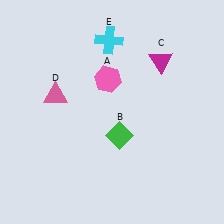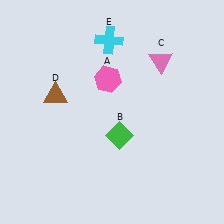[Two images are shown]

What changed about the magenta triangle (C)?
In Image 1, C is magenta. In Image 2, it changed to pink.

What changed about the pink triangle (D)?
In Image 1, D is pink. In Image 2, it changed to brown.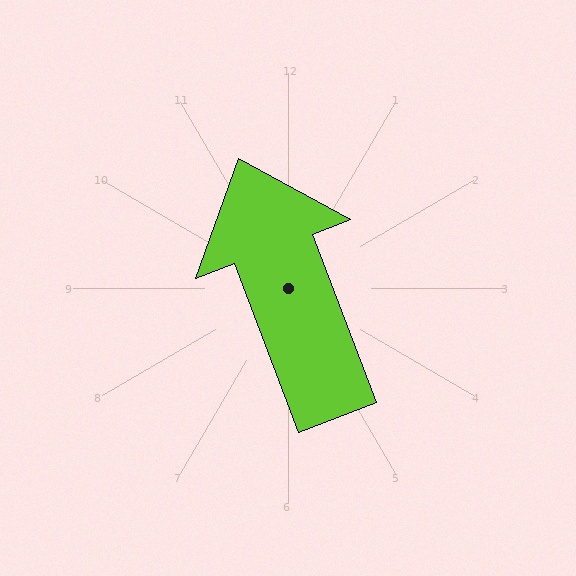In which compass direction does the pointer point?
North.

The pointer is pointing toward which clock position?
Roughly 11 o'clock.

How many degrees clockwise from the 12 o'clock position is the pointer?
Approximately 339 degrees.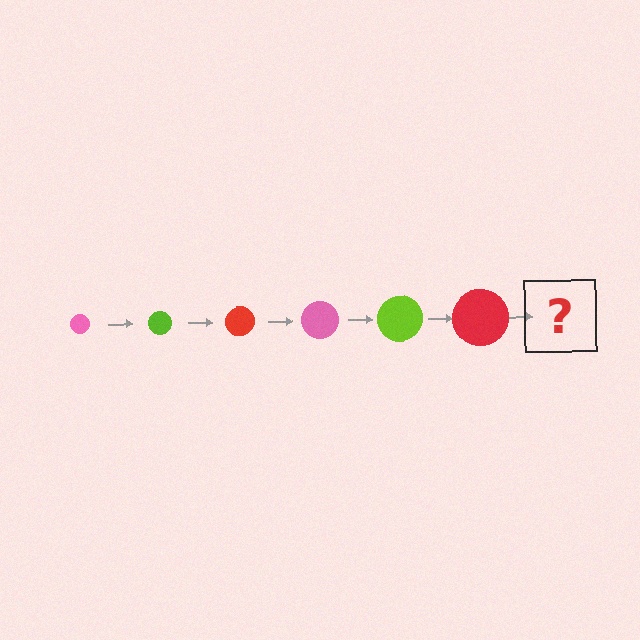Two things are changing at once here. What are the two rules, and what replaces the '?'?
The two rules are that the circle grows larger each step and the color cycles through pink, lime, and red. The '?' should be a pink circle, larger than the previous one.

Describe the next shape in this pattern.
It should be a pink circle, larger than the previous one.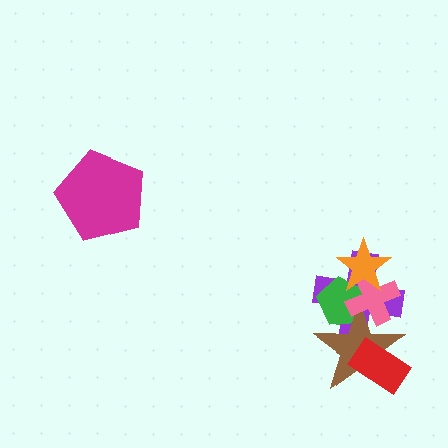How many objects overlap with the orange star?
3 objects overlap with the orange star.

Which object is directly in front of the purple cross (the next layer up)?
The green pentagon is directly in front of the purple cross.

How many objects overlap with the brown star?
4 objects overlap with the brown star.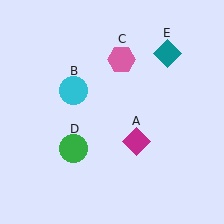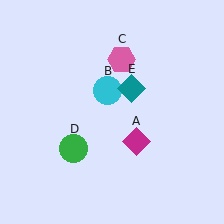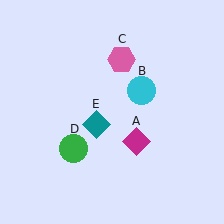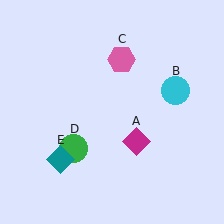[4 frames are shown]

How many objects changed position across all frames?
2 objects changed position: cyan circle (object B), teal diamond (object E).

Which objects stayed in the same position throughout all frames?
Magenta diamond (object A) and pink hexagon (object C) and green circle (object D) remained stationary.